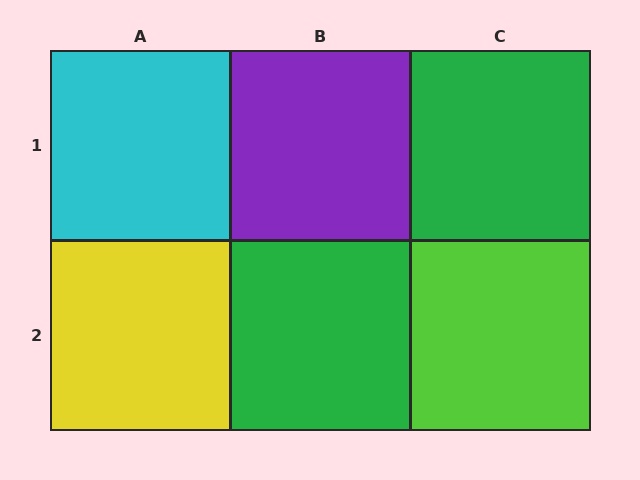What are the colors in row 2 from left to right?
Yellow, green, lime.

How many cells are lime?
1 cell is lime.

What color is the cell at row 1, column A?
Cyan.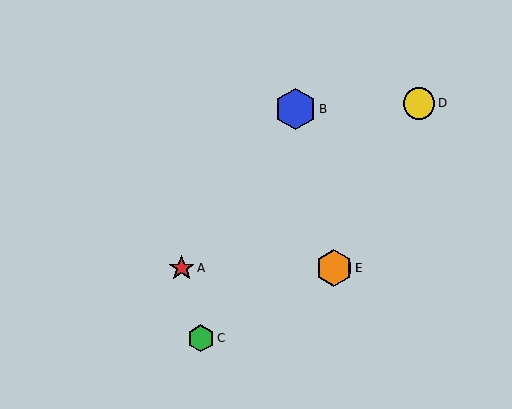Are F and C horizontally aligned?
No, F is at y≈268 and C is at y≈338.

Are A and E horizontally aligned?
Yes, both are at y≈268.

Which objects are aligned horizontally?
Objects A, E, F are aligned horizontally.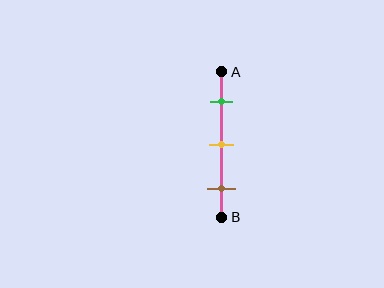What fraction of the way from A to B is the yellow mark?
The yellow mark is approximately 50% (0.5) of the way from A to B.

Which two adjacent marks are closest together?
The green and yellow marks are the closest adjacent pair.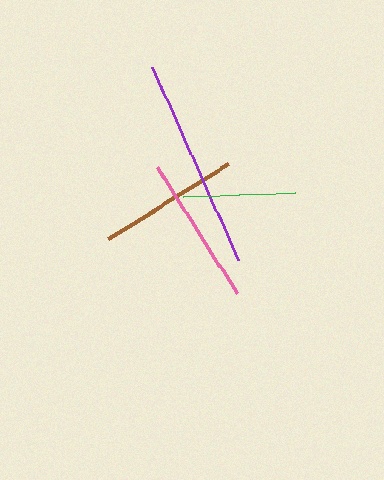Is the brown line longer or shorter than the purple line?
The purple line is longer than the brown line.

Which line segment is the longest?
The purple line is the longest at approximately 212 pixels.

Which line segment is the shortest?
The green line is the shortest at approximately 111 pixels.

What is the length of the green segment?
The green segment is approximately 111 pixels long.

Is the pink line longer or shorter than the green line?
The pink line is longer than the green line.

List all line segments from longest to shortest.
From longest to shortest: purple, pink, brown, green.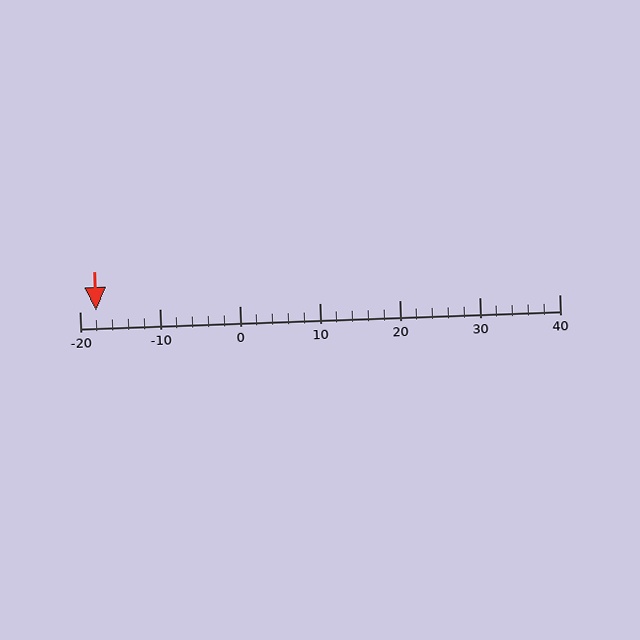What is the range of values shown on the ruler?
The ruler shows values from -20 to 40.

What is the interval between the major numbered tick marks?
The major tick marks are spaced 10 units apart.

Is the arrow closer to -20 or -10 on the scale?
The arrow is closer to -20.